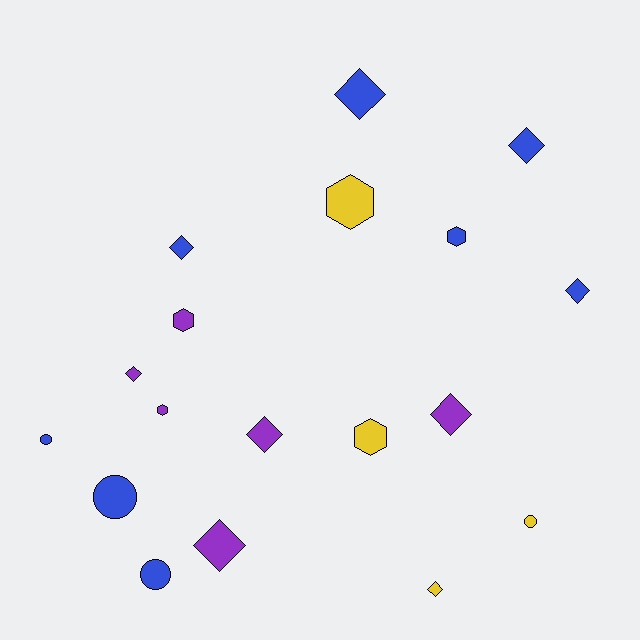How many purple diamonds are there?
There are 4 purple diamonds.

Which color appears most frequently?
Blue, with 8 objects.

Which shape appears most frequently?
Diamond, with 9 objects.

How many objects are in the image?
There are 18 objects.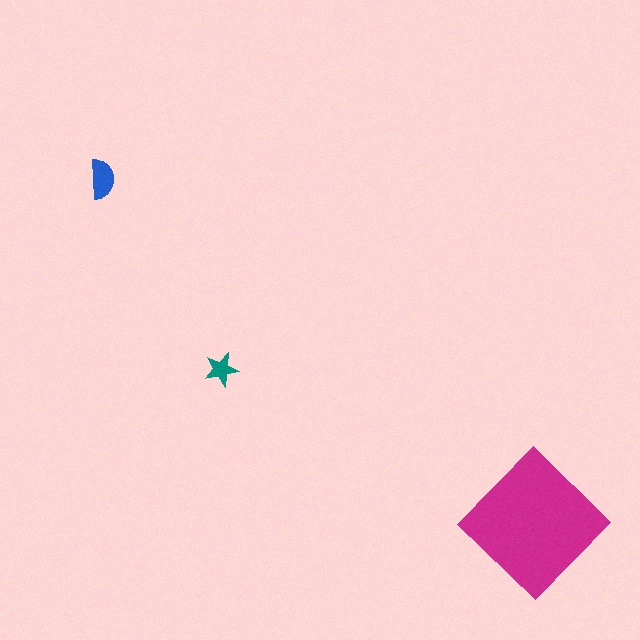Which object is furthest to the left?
The blue semicircle is leftmost.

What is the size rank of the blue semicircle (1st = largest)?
2nd.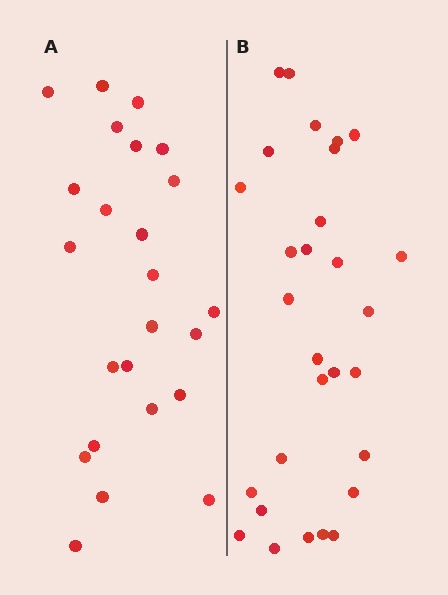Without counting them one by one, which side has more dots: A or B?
Region B (the right region) has more dots.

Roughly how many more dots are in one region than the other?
Region B has about 5 more dots than region A.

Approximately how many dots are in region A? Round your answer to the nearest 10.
About 20 dots. (The exact count is 24, which rounds to 20.)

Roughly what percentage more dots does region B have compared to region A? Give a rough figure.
About 20% more.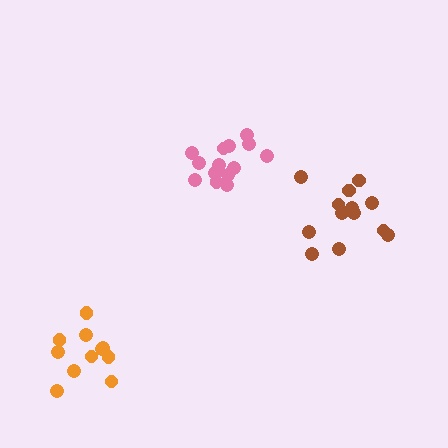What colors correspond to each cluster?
The clusters are colored: orange, brown, pink.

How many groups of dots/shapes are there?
There are 3 groups.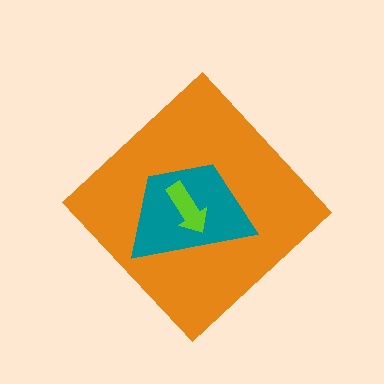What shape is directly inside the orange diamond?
The teal trapezoid.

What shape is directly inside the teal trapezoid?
The lime arrow.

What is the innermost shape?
The lime arrow.